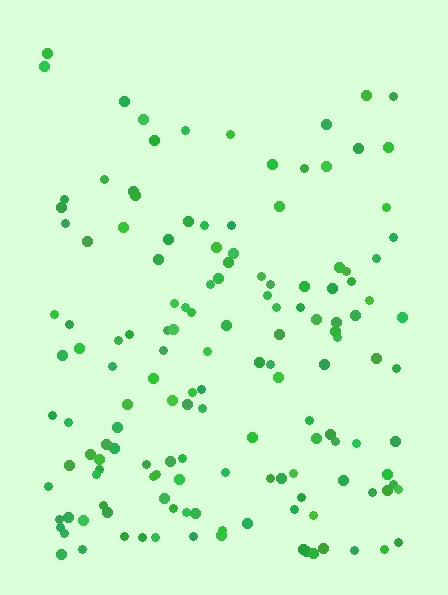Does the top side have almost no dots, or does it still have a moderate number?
Still a moderate number, just noticeably fewer than the bottom.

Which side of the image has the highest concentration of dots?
The bottom.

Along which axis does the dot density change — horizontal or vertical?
Vertical.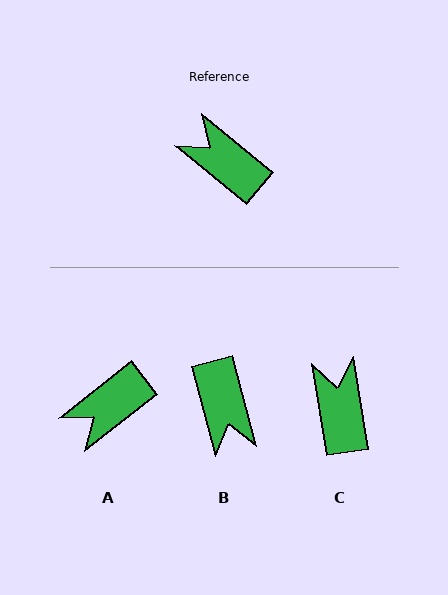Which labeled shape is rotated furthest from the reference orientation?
B, about 144 degrees away.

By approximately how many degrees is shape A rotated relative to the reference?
Approximately 77 degrees counter-clockwise.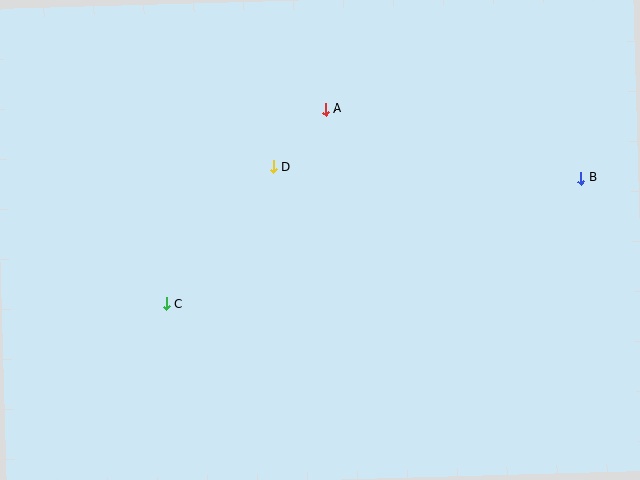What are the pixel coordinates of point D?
Point D is at (273, 167).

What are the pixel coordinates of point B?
Point B is at (581, 178).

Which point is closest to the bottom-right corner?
Point B is closest to the bottom-right corner.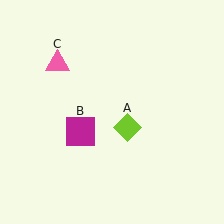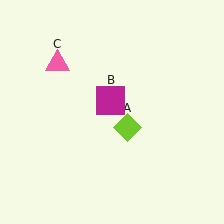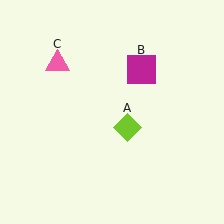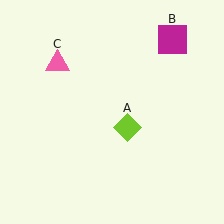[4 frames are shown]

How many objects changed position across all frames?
1 object changed position: magenta square (object B).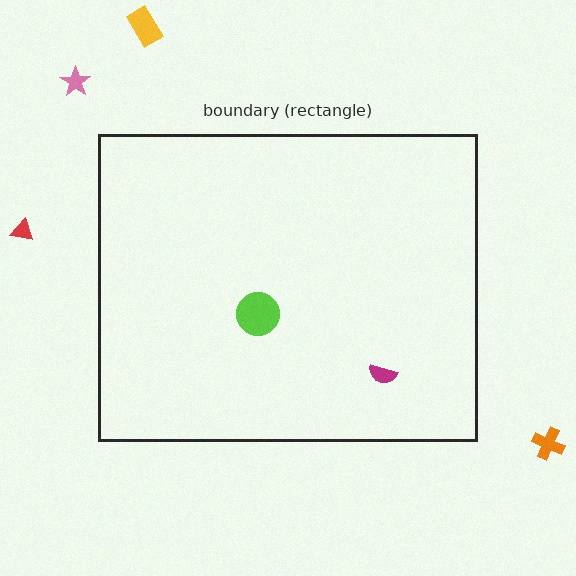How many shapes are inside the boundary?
2 inside, 4 outside.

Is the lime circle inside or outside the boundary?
Inside.